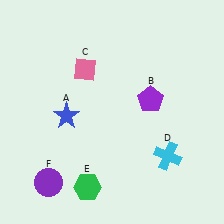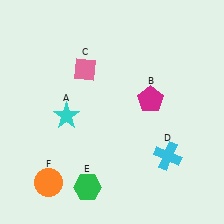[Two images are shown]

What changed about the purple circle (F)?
In Image 1, F is purple. In Image 2, it changed to orange.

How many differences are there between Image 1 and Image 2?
There are 3 differences between the two images.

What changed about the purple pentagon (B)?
In Image 1, B is purple. In Image 2, it changed to magenta.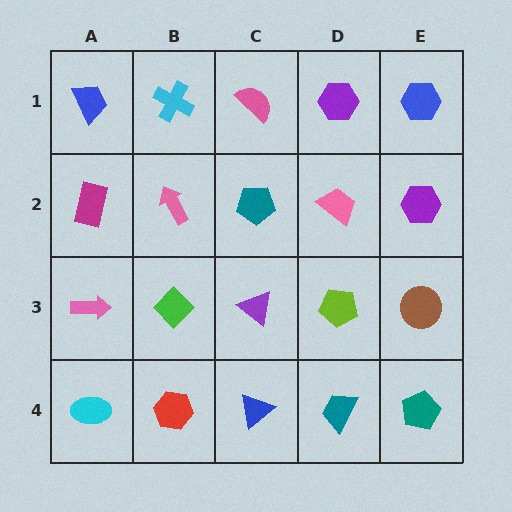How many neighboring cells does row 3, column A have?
3.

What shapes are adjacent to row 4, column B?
A green diamond (row 3, column B), a cyan ellipse (row 4, column A), a blue triangle (row 4, column C).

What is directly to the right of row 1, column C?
A purple hexagon.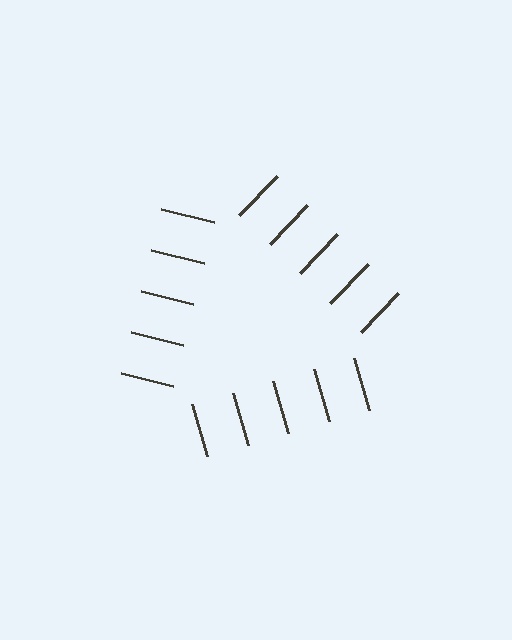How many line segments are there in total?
15 — 5 along each of the 3 edges.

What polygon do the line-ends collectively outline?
An illusory triangle — the line segments terminate on its edges but no continuous stroke is drawn.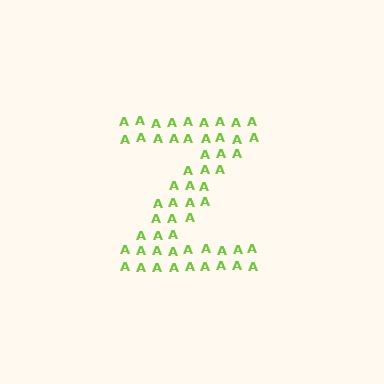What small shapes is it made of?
It is made of small letter A's.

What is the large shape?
The large shape is the letter Z.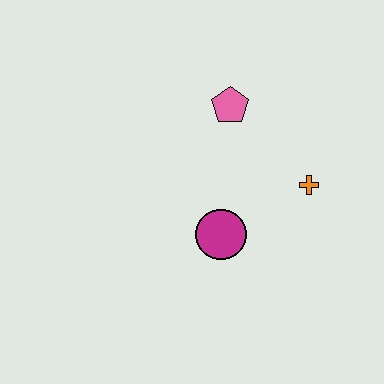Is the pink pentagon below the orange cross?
No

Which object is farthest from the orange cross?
The pink pentagon is farthest from the orange cross.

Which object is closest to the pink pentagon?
The orange cross is closest to the pink pentagon.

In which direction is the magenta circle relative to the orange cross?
The magenta circle is to the left of the orange cross.